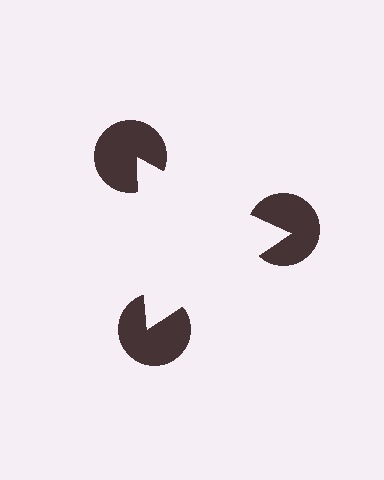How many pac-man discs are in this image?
There are 3 — one at each vertex of the illusory triangle.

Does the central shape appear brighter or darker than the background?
It typically appears slightly brighter than the background, even though no actual brightness change is drawn.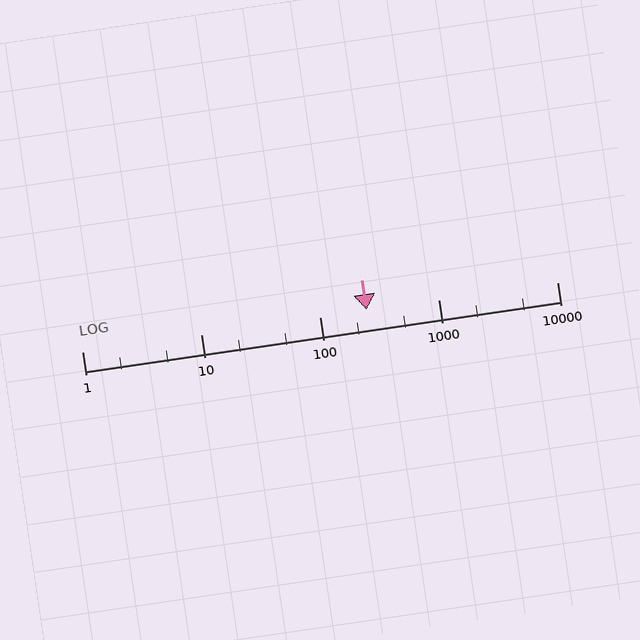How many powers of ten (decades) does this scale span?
The scale spans 4 decades, from 1 to 10000.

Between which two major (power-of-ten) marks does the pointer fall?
The pointer is between 100 and 1000.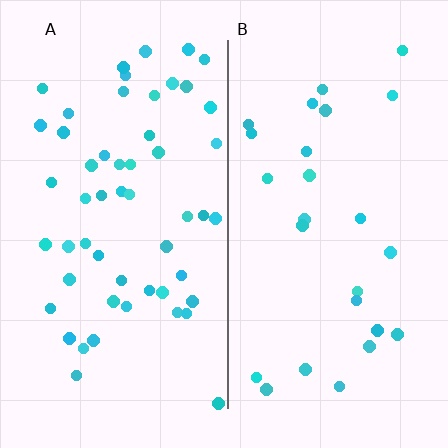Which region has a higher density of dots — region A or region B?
A (the left).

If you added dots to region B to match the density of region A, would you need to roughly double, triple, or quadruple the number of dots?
Approximately double.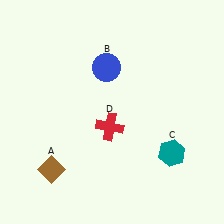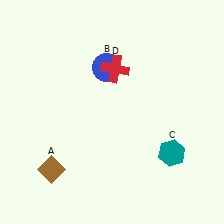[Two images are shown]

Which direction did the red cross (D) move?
The red cross (D) moved up.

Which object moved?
The red cross (D) moved up.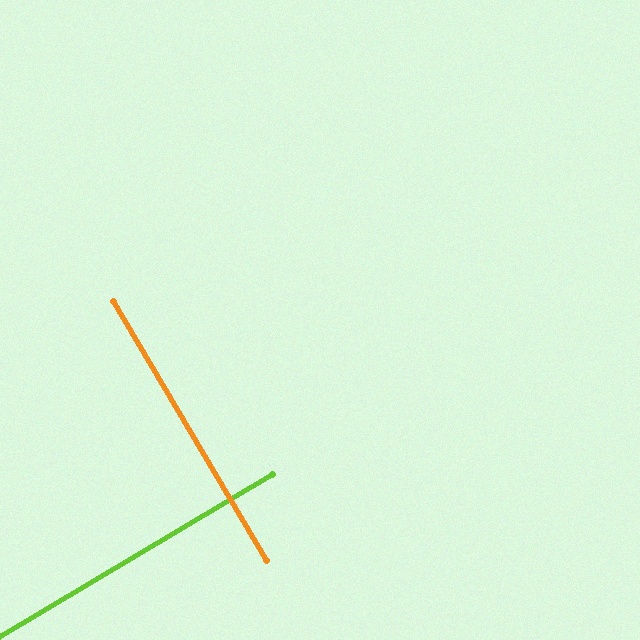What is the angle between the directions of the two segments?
Approximately 90 degrees.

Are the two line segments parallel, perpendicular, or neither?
Perpendicular — they meet at approximately 90°.